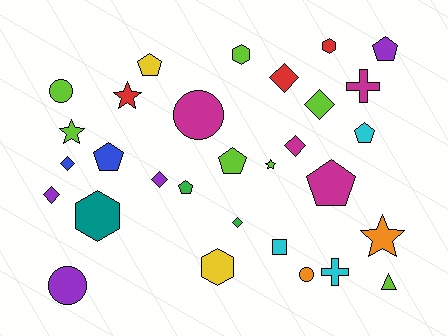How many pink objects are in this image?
There are no pink objects.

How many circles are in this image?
There are 4 circles.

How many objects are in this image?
There are 30 objects.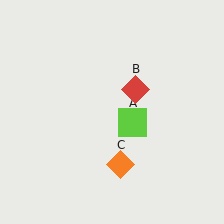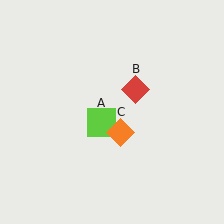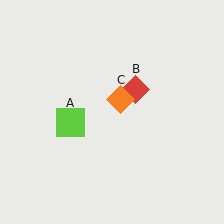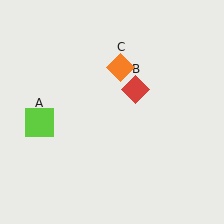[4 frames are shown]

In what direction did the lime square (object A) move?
The lime square (object A) moved left.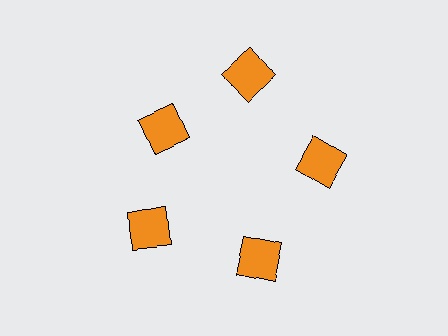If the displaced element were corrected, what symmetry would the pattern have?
It would have 5-fold rotational symmetry — the pattern would map onto itself every 72 degrees.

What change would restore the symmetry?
The symmetry would be restored by moving it outward, back onto the ring so that all 5 squares sit at equal angles and equal distance from the center.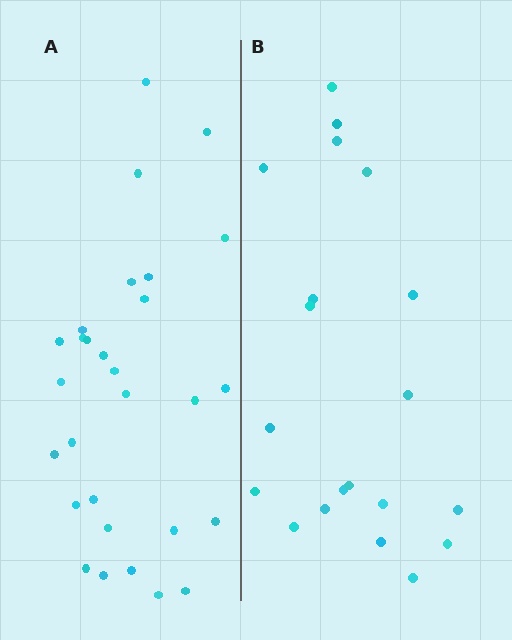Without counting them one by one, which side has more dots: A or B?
Region A (the left region) has more dots.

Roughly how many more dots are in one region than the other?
Region A has roughly 8 or so more dots than region B.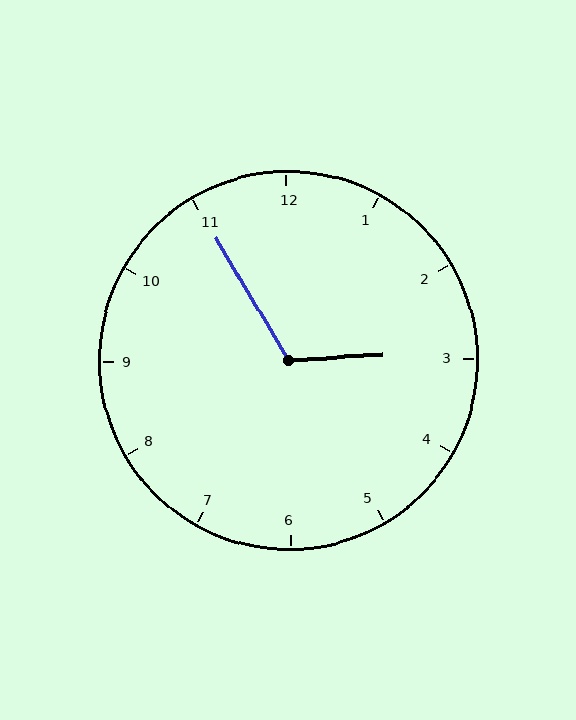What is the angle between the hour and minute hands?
Approximately 118 degrees.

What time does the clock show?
2:55.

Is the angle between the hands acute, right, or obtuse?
It is obtuse.